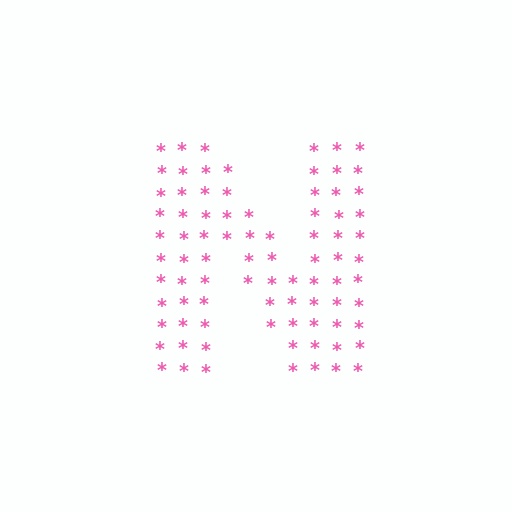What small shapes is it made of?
It is made of small asterisks.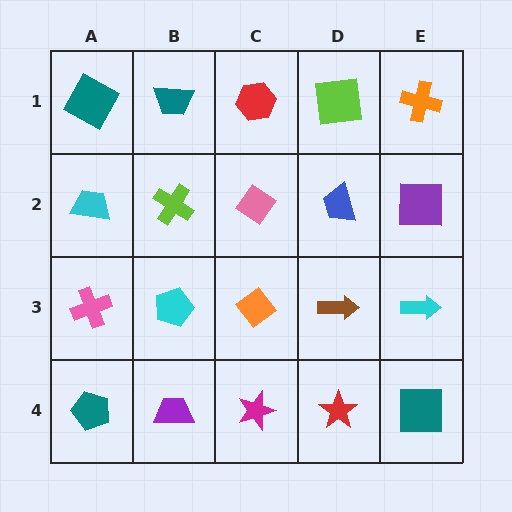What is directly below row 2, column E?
A cyan arrow.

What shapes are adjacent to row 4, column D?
A brown arrow (row 3, column D), a magenta star (row 4, column C), a teal square (row 4, column E).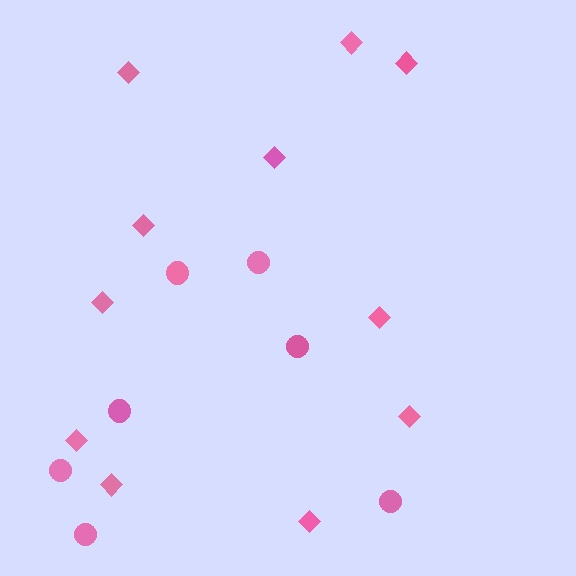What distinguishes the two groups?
There are 2 groups: one group of circles (7) and one group of diamonds (11).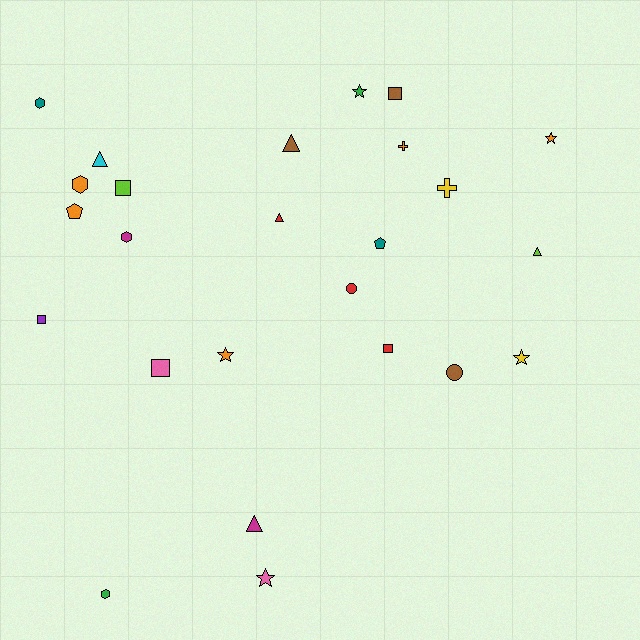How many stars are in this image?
There are 5 stars.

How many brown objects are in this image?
There are 3 brown objects.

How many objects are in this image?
There are 25 objects.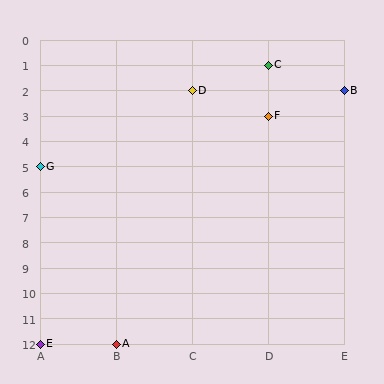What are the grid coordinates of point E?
Point E is at grid coordinates (A, 12).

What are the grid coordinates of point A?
Point A is at grid coordinates (B, 12).